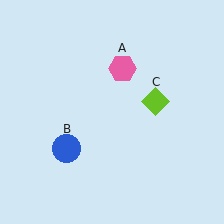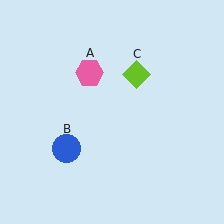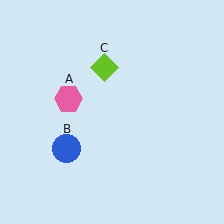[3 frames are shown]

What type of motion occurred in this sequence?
The pink hexagon (object A), lime diamond (object C) rotated counterclockwise around the center of the scene.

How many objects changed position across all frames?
2 objects changed position: pink hexagon (object A), lime diamond (object C).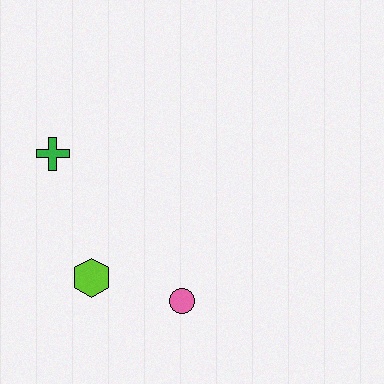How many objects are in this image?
There are 3 objects.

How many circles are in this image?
There is 1 circle.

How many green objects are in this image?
There is 1 green object.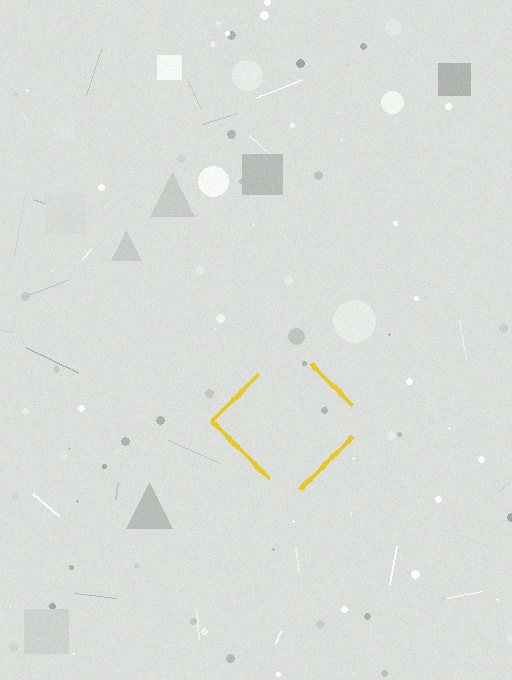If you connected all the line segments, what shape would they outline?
They would outline a diamond.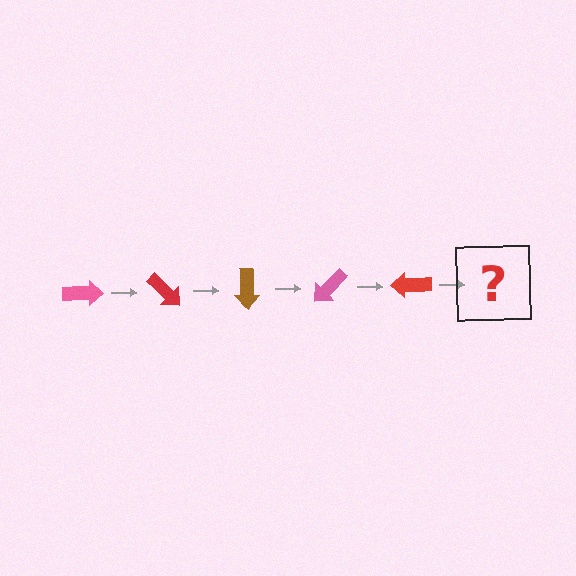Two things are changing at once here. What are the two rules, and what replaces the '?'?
The two rules are that it rotates 45 degrees each step and the color cycles through pink, red, and brown. The '?' should be a brown arrow, rotated 225 degrees from the start.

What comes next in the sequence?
The next element should be a brown arrow, rotated 225 degrees from the start.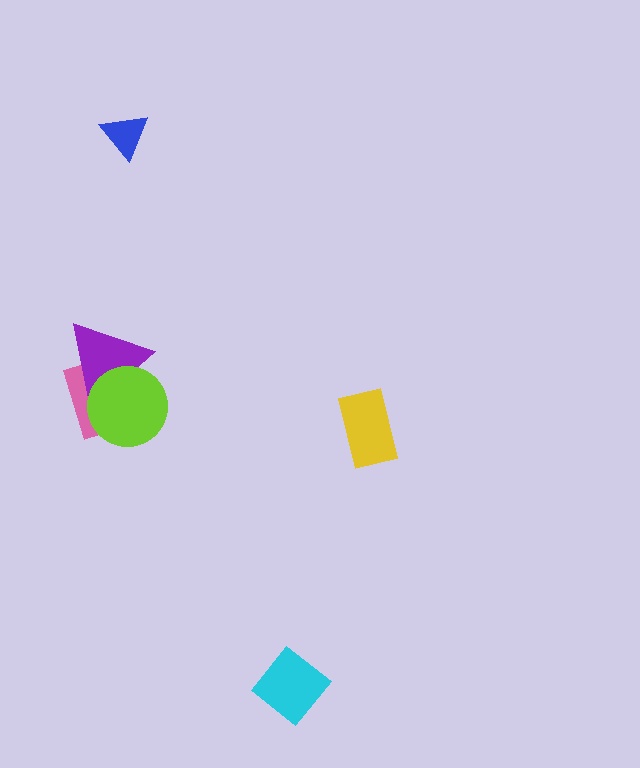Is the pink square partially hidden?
Yes, it is partially covered by another shape.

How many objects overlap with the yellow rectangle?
0 objects overlap with the yellow rectangle.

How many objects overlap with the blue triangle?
0 objects overlap with the blue triangle.